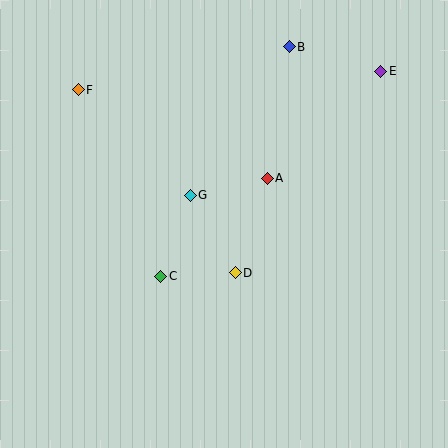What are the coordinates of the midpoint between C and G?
The midpoint between C and G is at (175, 236).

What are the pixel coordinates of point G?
Point G is at (190, 195).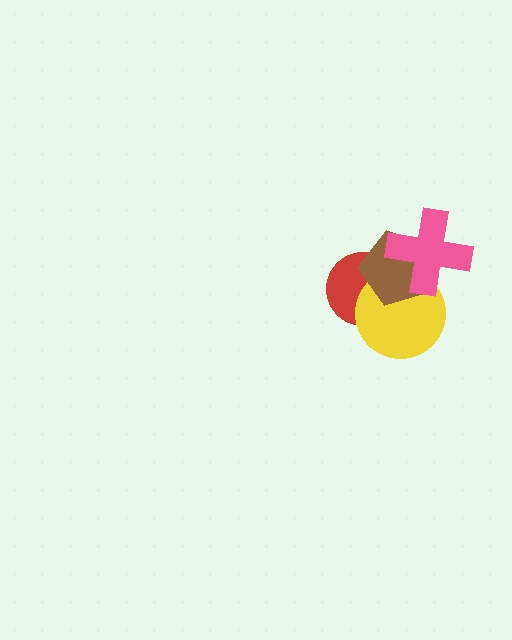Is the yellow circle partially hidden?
Yes, it is partially covered by another shape.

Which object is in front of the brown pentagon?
The pink cross is in front of the brown pentagon.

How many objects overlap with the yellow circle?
3 objects overlap with the yellow circle.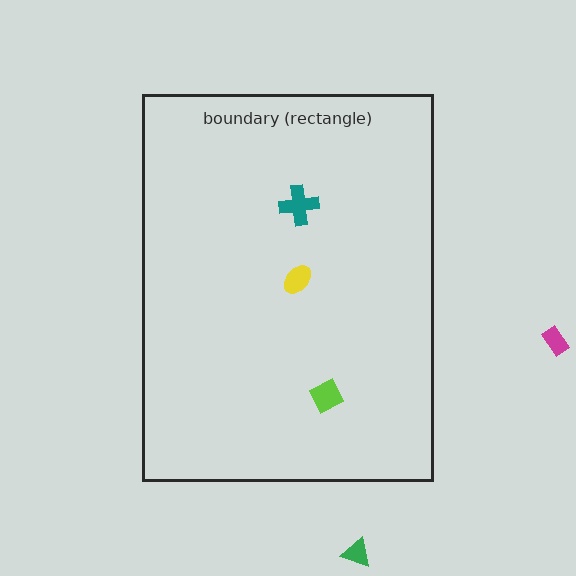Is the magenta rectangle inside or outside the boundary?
Outside.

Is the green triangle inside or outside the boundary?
Outside.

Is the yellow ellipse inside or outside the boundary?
Inside.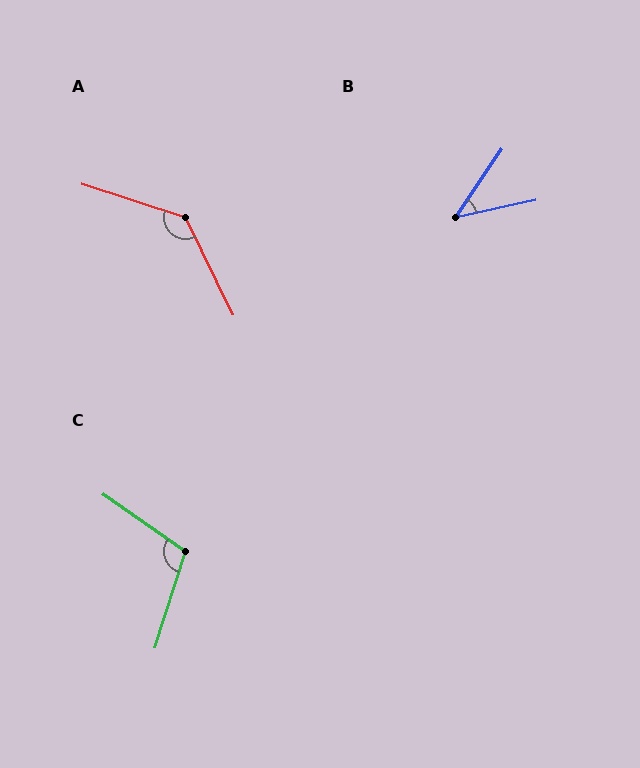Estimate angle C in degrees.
Approximately 107 degrees.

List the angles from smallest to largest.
B (43°), C (107°), A (134°).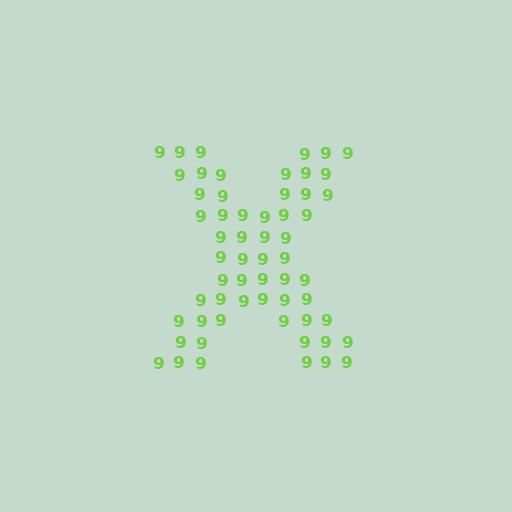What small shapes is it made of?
It is made of small digit 9's.